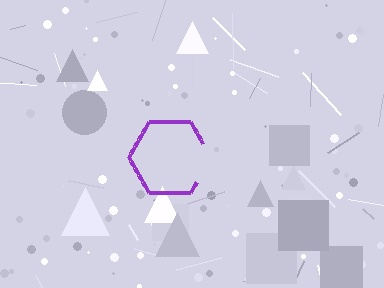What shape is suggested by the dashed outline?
The dashed outline suggests a hexagon.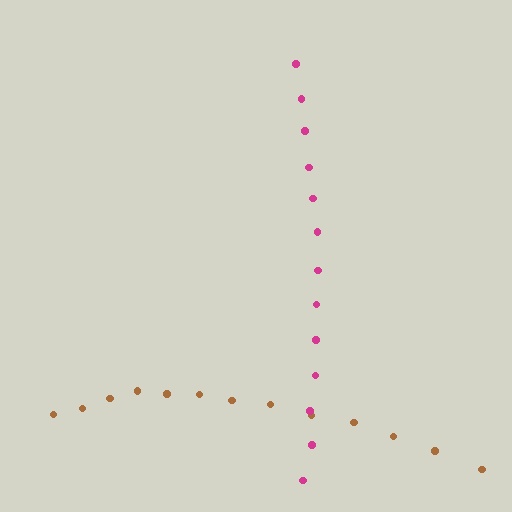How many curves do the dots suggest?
There are 2 distinct paths.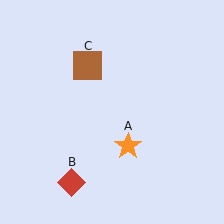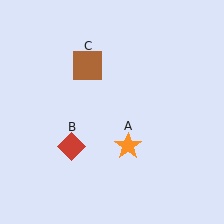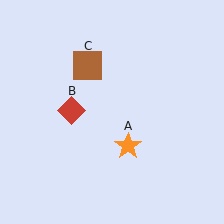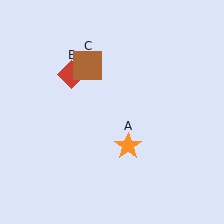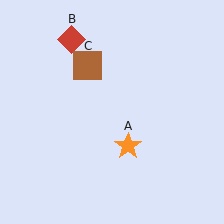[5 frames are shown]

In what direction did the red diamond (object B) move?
The red diamond (object B) moved up.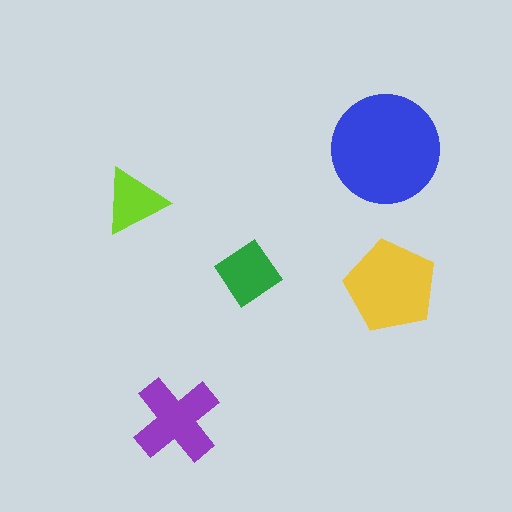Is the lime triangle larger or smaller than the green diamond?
Smaller.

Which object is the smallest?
The lime triangle.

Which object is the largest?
The blue circle.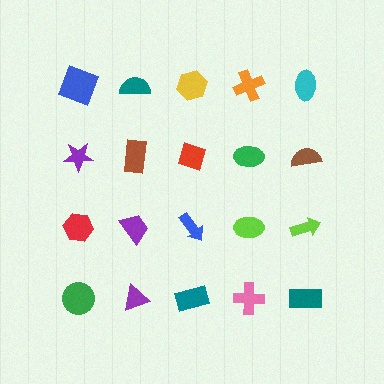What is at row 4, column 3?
A teal rectangle.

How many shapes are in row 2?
5 shapes.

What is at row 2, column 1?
A purple star.